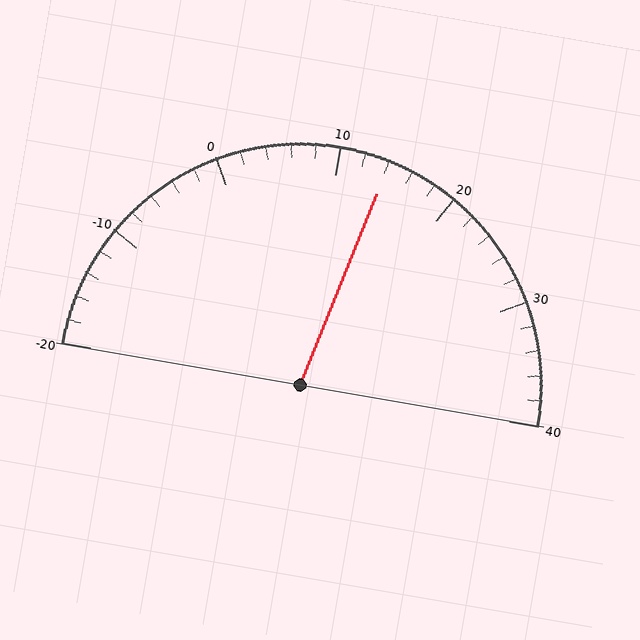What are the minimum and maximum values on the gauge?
The gauge ranges from -20 to 40.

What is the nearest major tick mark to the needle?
The nearest major tick mark is 10.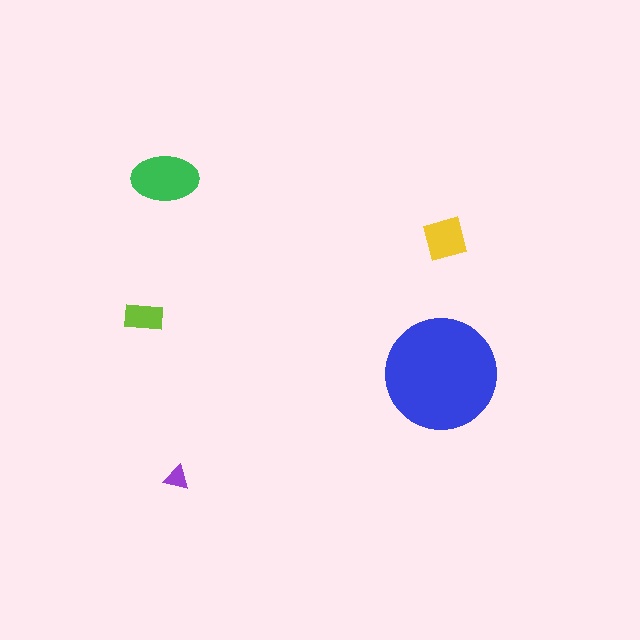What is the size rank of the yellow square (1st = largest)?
3rd.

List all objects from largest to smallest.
The blue circle, the green ellipse, the yellow square, the lime rectangle, the purple triangle.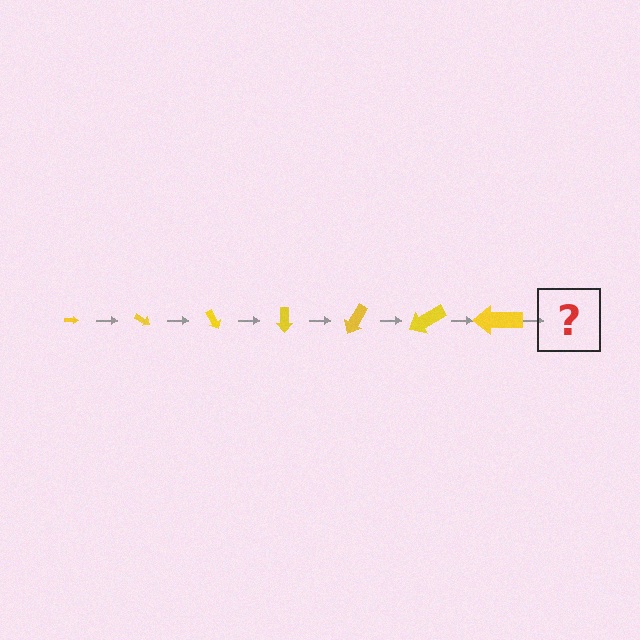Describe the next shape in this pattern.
It should be an arrow, larger than the previous one and rotated 210 degrees from the start.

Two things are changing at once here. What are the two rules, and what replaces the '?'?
The two rules are that the arrow grows larger each step and it rotates 30 degrees each step. The '?' should be an arrow, larger than the previous one and rotated 210 degrees from the start.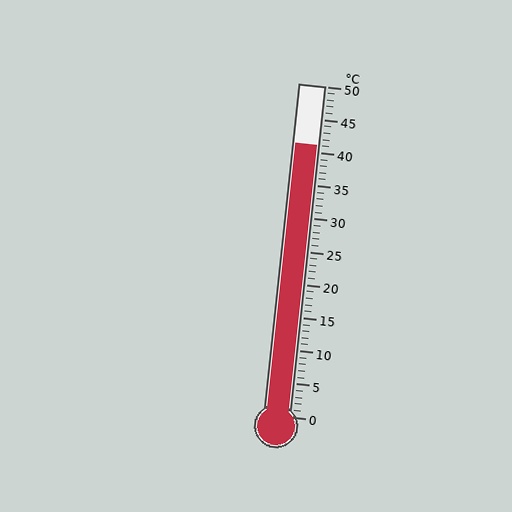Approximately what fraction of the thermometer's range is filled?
The thermometer is filled to approximately 80% of its range.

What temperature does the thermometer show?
The thermometer shows approximately 41°C.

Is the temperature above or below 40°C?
The temperature is above 40°C.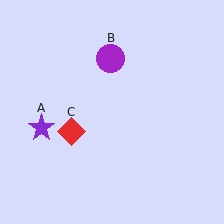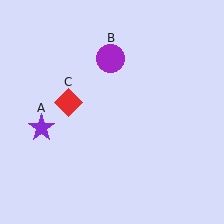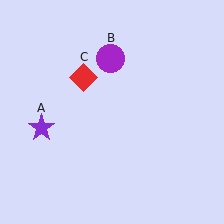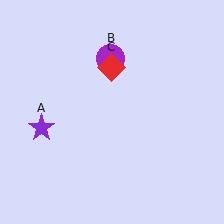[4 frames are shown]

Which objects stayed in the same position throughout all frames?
Purple star (object A) and purple circle (object B) remained stationary.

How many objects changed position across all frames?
1 object changed position: red diamond (object C).